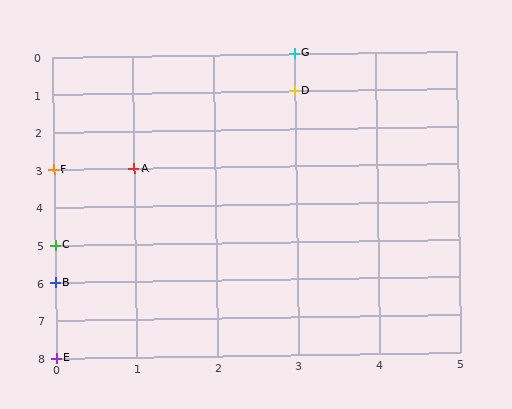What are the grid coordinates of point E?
Point E is at grid coordinates (0, 8).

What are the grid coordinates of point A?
Point A is at grid coordinates (1, 3).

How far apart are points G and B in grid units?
Points G and B are 3 columns and 6 rows apart (about 6.7 grid units diagonally).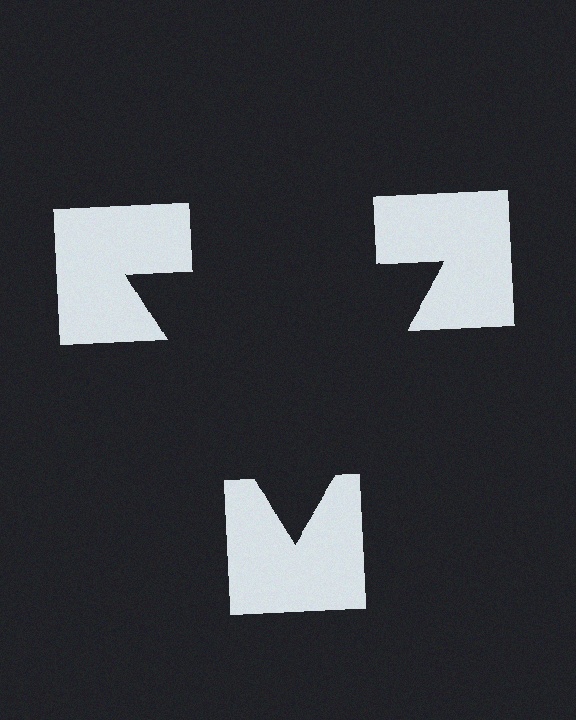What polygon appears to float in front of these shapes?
An illusory triangle — its edges are inferred from the aligned wedge cuts in the notched squares, not physically drawn.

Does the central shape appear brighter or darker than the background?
It typically appears slightly darker than the background, even though no actual brightness change is drawn.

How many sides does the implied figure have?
3 sides.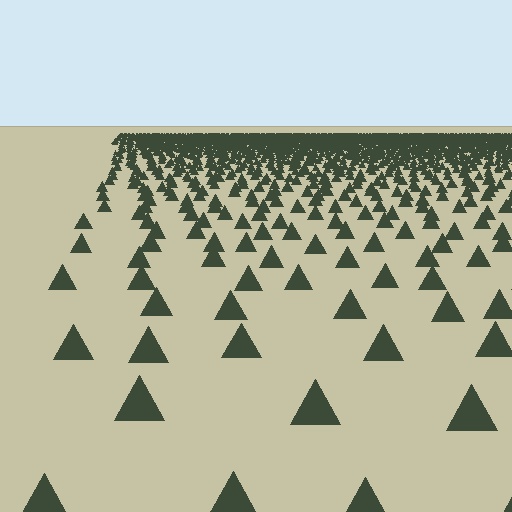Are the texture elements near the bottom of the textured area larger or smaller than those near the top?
Larger. Near the bottom, elements are closer to the viewer and appear at a bigger on-screen size.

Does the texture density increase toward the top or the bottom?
Density increases toward the top.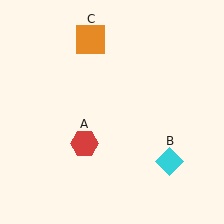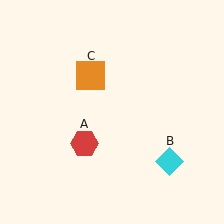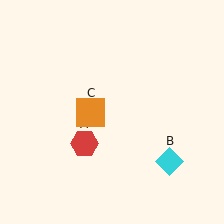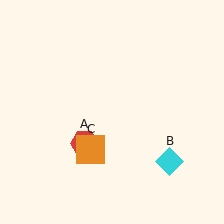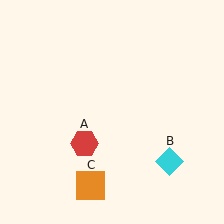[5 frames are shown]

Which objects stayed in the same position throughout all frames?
Red hexagon (object A) and cyan diamond (object B) remained stationary.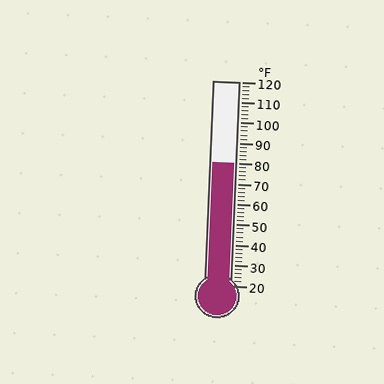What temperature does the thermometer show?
The thermometer shows approximately 80°F.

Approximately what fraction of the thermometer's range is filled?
The thermometer is filled to approximately 60% of its range.